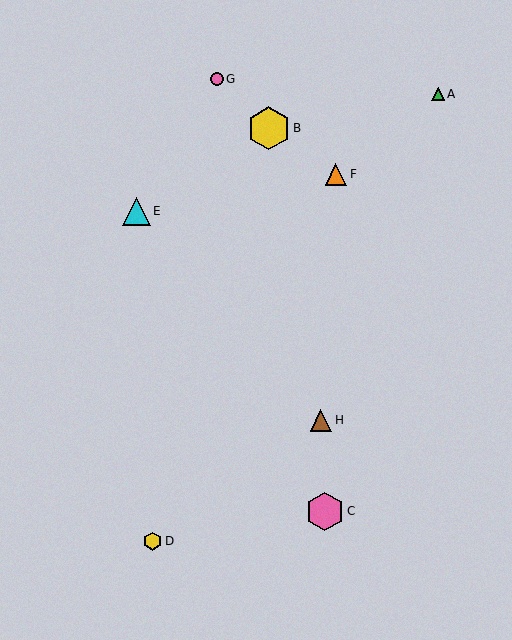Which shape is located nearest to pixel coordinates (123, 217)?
The cyan triangle (labeled E) at (136, 211) is nearest to that location.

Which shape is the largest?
The yellow hexagon (labeled B) is the largest.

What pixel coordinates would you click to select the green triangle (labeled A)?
Click at (438, 94) to select the green triangle A.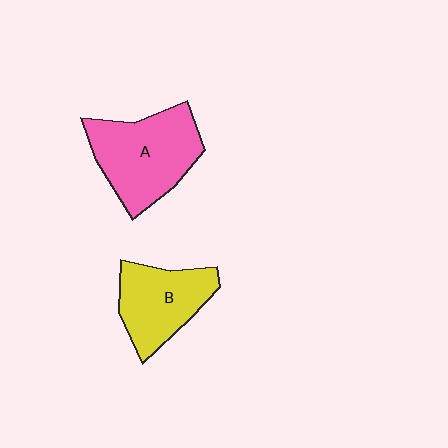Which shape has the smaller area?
Shape B (yellow).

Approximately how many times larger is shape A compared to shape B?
Approximately 1.3 times.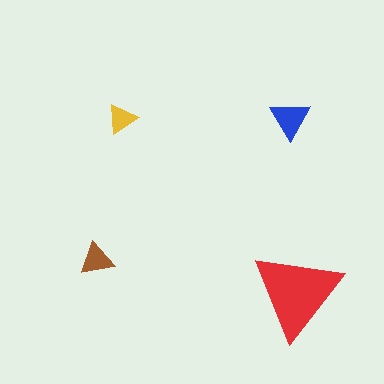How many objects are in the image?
There are 4 objects in the image.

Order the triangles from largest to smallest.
the red one, the blue one, the brown one, the yellow one.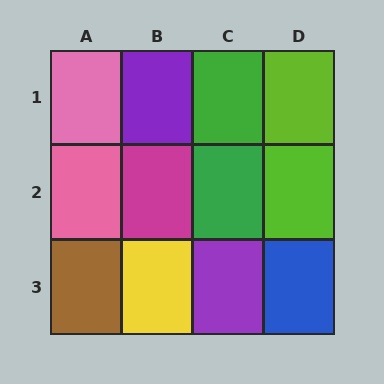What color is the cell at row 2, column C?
Green.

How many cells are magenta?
1 cell is magenta.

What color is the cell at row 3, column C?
Purple.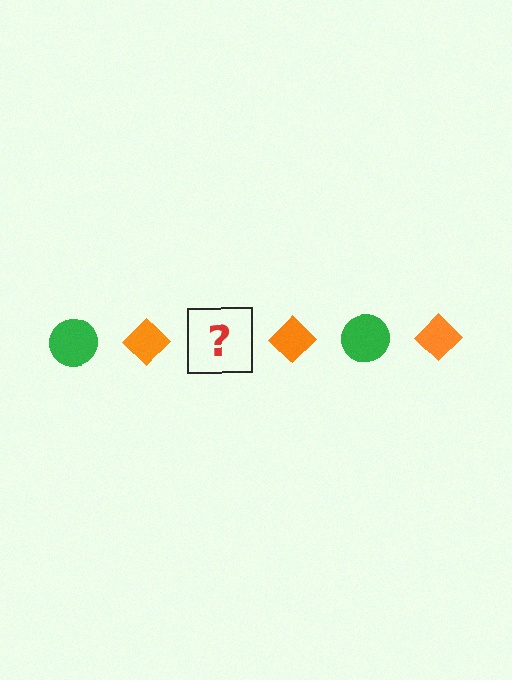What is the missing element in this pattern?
The missing element is a green circle.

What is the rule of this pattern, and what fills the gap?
The rule is that the pattern alternates between green circle and orange diamond. The gap should be filled with a green circle.